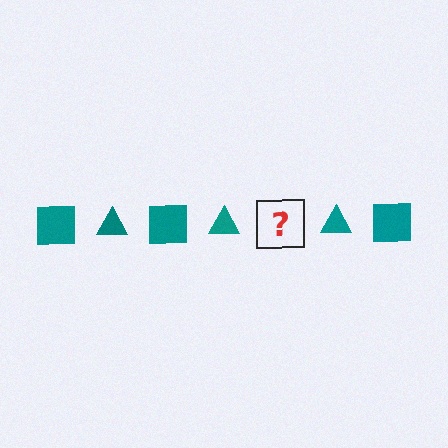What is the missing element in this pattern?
The missing element is a teal square.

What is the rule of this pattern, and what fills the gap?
The rule is that the pattern cycles through square, triangle shapes in teal. The gap should be filled with a teal square.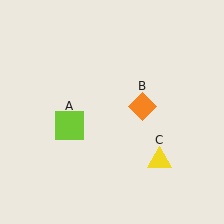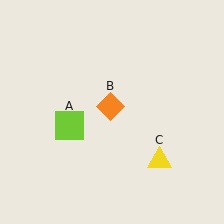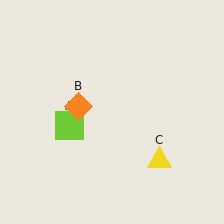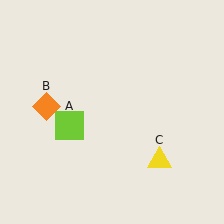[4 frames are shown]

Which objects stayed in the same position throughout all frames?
Lime square (object A) and yellow triangle (object C) remained stationary.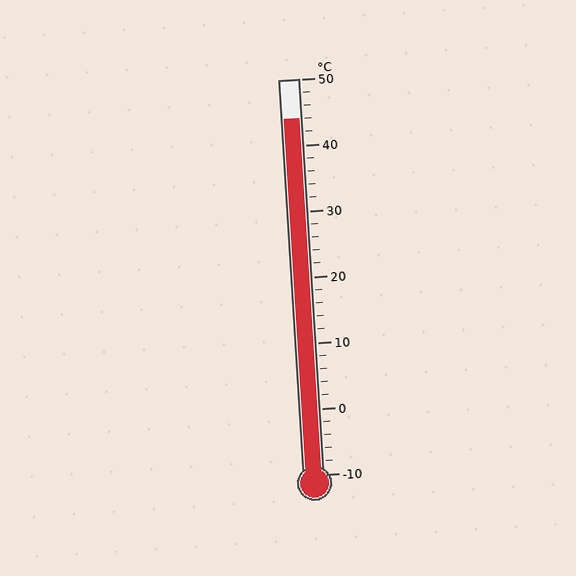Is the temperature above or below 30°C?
The temperature is above 30°C.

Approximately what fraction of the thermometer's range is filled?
The thermometer is filled to approximately 90% of its range.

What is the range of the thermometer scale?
The thermometer scale ranges from -10°C to 50°C.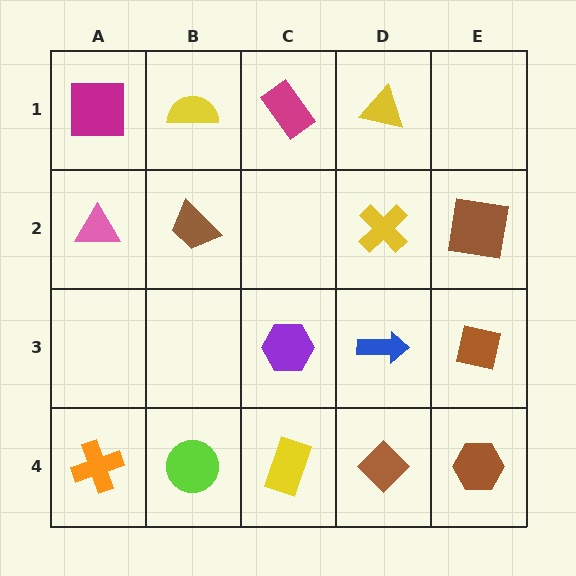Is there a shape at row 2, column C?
No, that cell is empty.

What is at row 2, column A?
A pink triangle.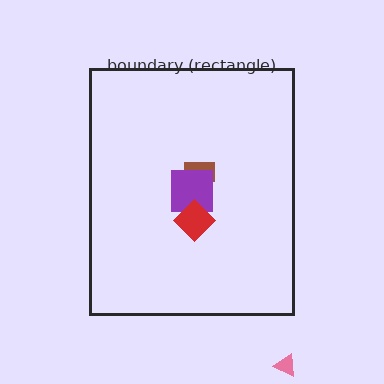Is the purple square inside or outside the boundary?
Inside.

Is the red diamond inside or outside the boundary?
Inside.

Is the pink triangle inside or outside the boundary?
Outside.